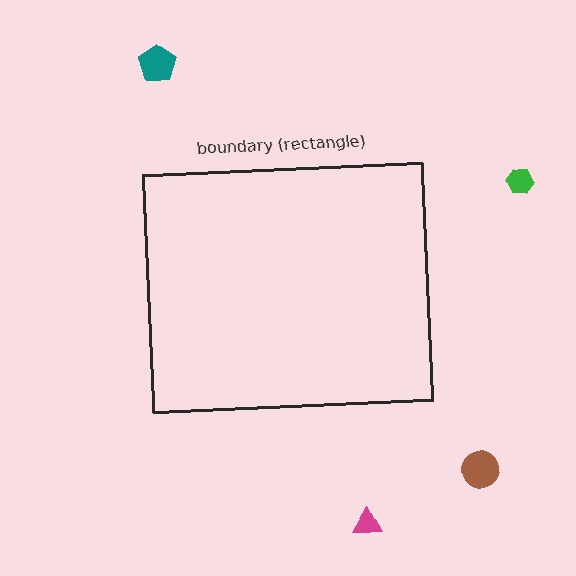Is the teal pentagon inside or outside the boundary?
Outside.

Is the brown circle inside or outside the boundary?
Outside.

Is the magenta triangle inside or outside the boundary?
Outside.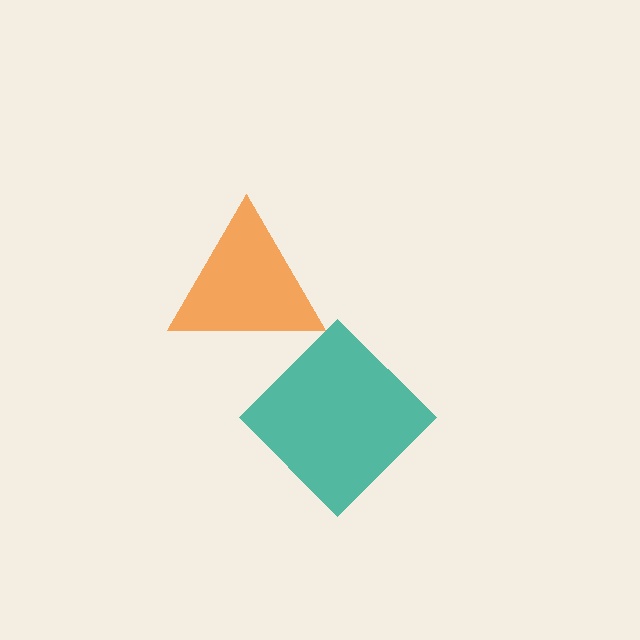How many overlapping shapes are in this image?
There are 2 overlapping shapes in the image.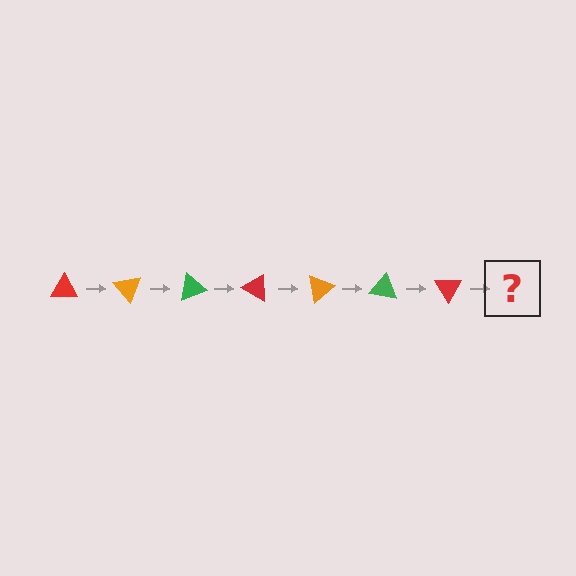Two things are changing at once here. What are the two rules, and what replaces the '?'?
The two rules are that it rotates 50 degrees each step and the color cycles through red, orange, and green. The '?' should be an orange triangle, rotated 350 degrees from the start.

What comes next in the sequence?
The next element should be an orange triangle, rotated 350 degrees from the start.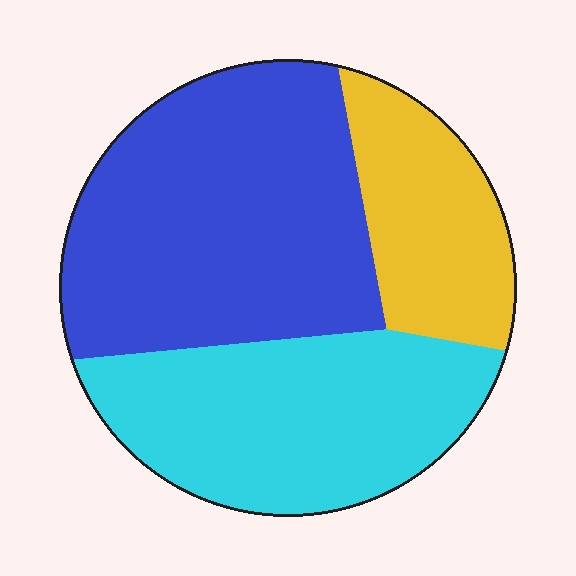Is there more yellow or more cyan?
Cyan.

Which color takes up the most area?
Blue, at roughly 45%.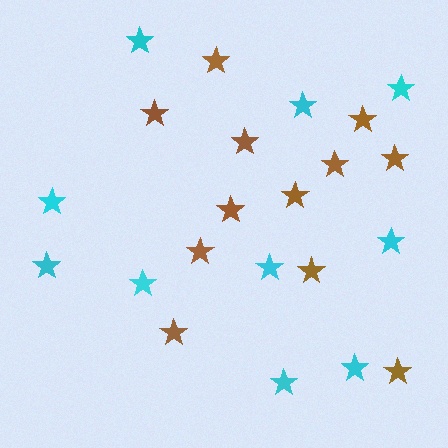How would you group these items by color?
There are 2 groups: one group of brown stars (12) and one group of cyan stars (10).